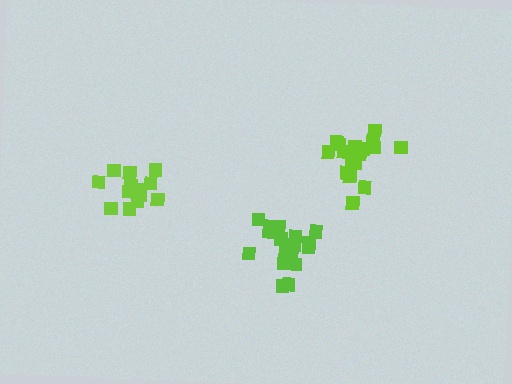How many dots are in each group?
Group 1: 18 dots, Group 2: 14 dots, Group 3: 19 dots (51 total).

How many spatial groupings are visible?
There are 3 spatial groupings.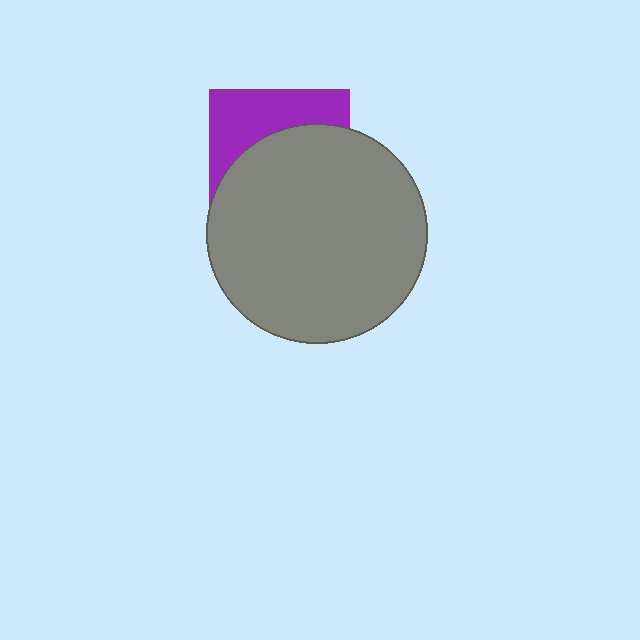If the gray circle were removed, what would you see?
You would see the complete purple square.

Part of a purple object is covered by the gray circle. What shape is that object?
It is a square.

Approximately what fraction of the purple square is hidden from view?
Roughly 64% of the purple square is hidden behind the gray circle.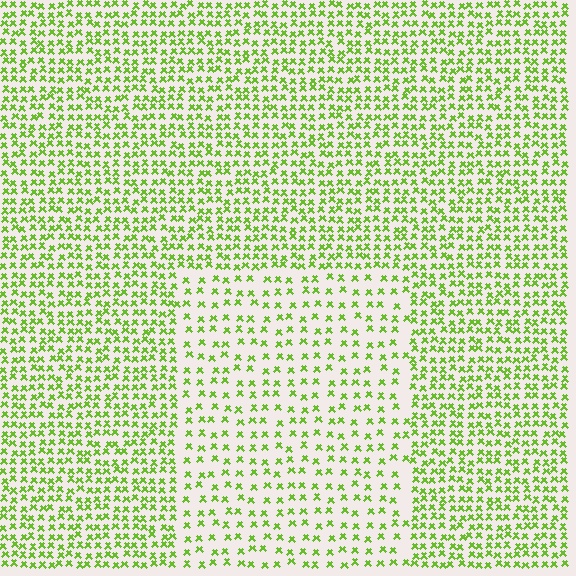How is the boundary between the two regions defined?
The boundary is defined by a change in element density (approximately 1.9x ratio). All elements are the same color, size, and shape.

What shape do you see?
I see a rectangle.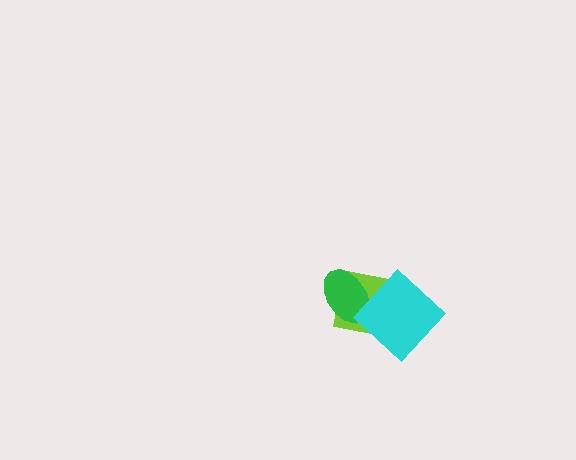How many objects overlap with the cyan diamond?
2 objects overlap with the cyan diamond.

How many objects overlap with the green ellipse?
2 objects overlap with the green ellipse.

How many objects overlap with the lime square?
2 objects overlap with the lime square.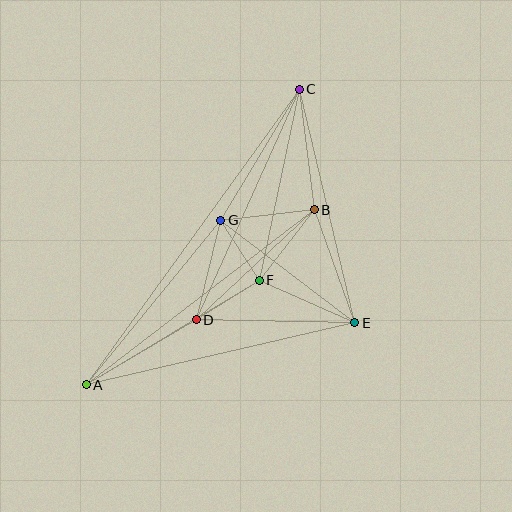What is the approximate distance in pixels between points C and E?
The distance between C and E is approximately 240 pixels.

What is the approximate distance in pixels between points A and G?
The distance between A and G is approximately 213 pixels.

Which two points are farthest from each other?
Points A and C are farthest from each other.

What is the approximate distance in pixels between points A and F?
The distance between A and F is approximately 202 pixels.